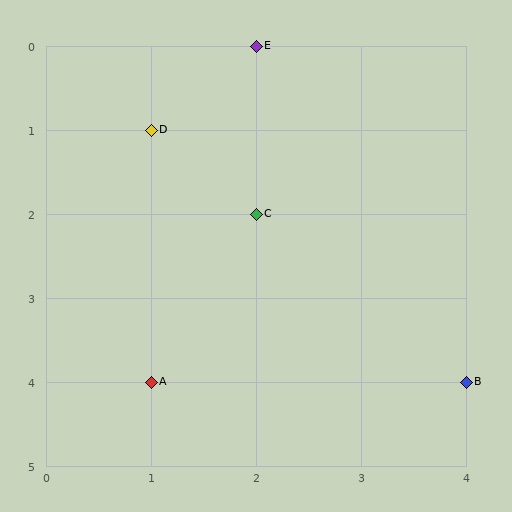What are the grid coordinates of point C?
Point C is at grid coordinates (2, 2).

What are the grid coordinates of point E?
Point E is at grid coordinates (2, 0).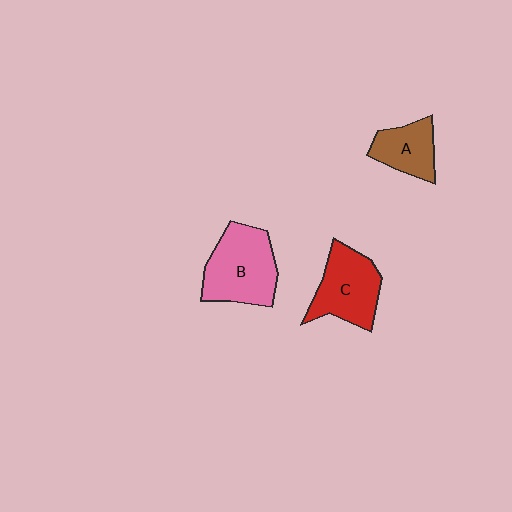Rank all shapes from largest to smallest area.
From largest to smallest: B (pink), C (red), A (brown).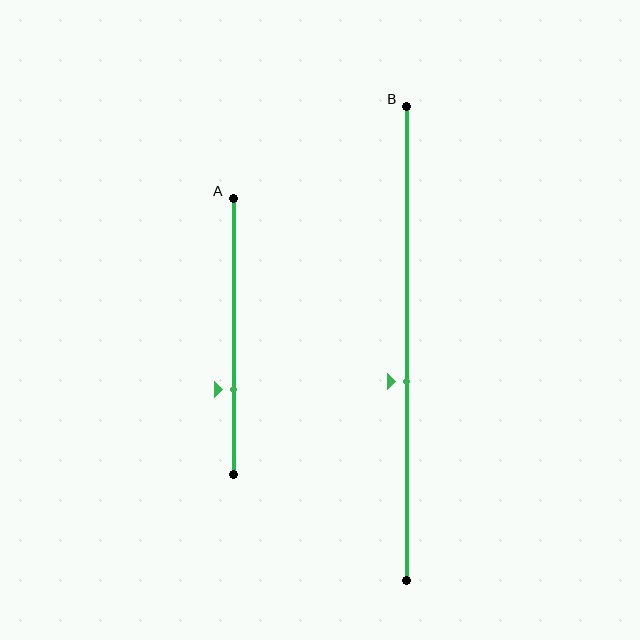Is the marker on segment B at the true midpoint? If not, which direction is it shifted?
No, the marker on segment B is shifted downward by about 8% of the segment length.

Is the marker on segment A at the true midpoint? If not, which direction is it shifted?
No, the marker on segment A is shifted downward by about 19% of the segment length.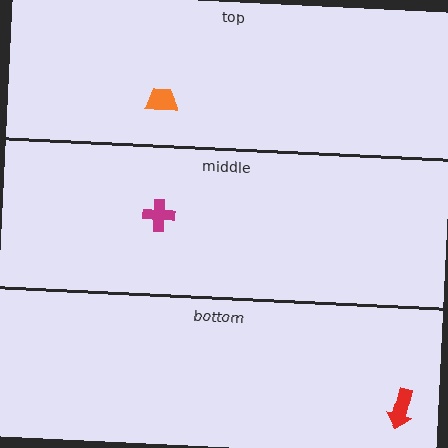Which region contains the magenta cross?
The middle region.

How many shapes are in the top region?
1.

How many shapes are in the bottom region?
1.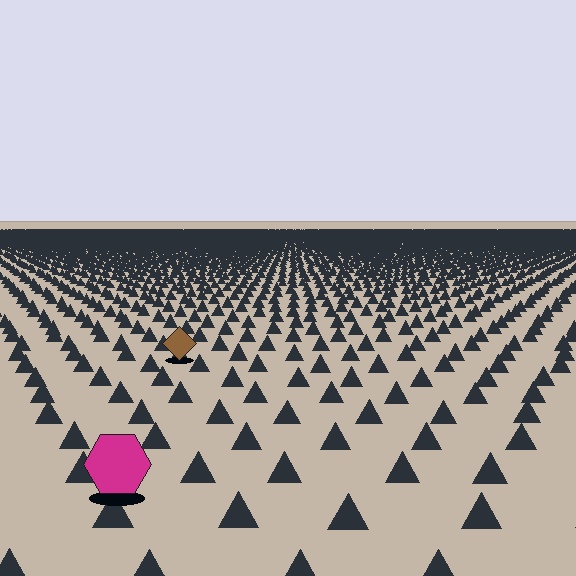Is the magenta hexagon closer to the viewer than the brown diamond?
Yes. The magenta hexagon is closer — you can tell from the texture gradient: the ground texture is coarser near it.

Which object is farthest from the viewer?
The brown diamond is farthest from the viewer. It appears smaller and the ground texture around it is denser.